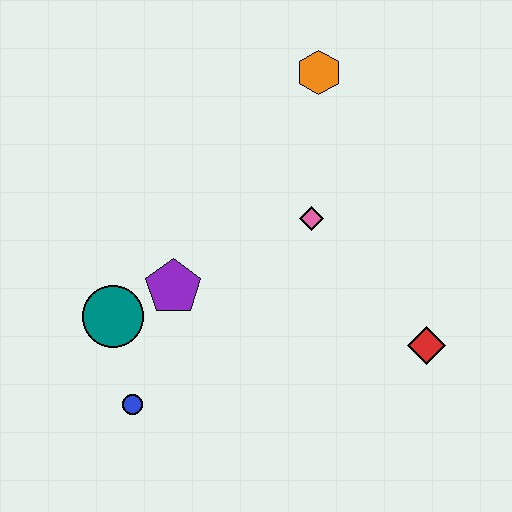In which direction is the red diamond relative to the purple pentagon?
The red diamond is to the right of the purple pentagon.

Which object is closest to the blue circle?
The teal circle is closest to the blue circle.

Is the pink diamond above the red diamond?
Yes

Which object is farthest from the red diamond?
The teal circle is farthest from the red diamond.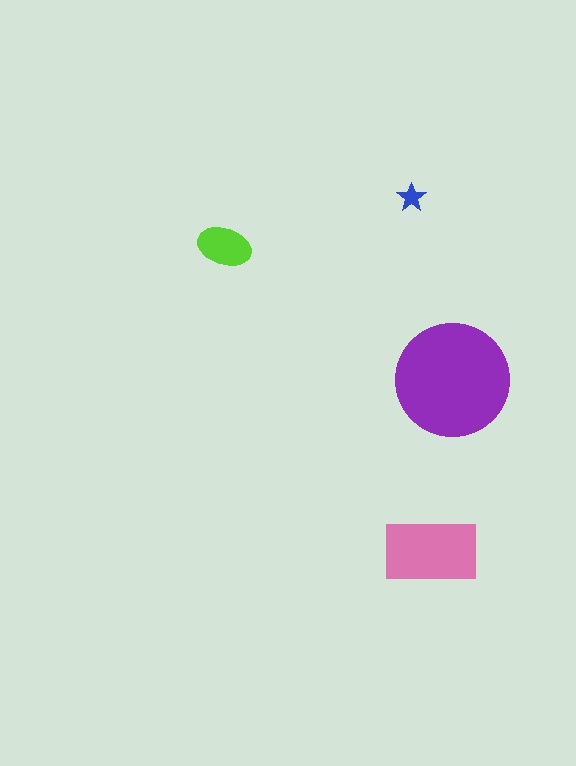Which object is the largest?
The purple circle.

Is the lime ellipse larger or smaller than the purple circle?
Smaller.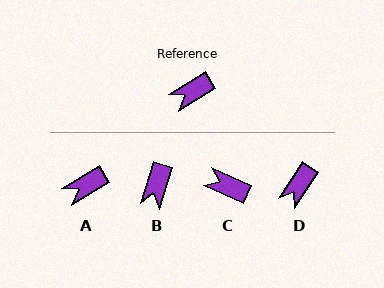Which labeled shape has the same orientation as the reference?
A.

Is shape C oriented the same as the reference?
No, it is off by about 55 degrees.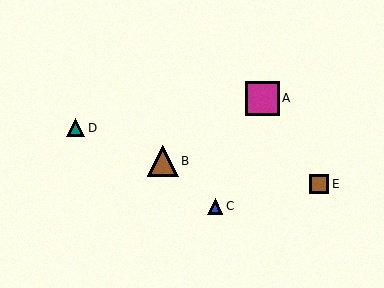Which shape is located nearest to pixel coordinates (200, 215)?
The blue triangle (labeled C) at (215, 206) is nearest to that location.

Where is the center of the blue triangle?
The center of the blue triangle is at (215, 206).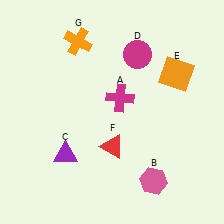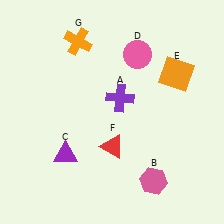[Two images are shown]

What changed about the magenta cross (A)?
In Image 1, A is magenta. In Image 2, it changed to purple.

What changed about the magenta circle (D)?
In Image 1, D is magenta. In Image 2, it changed to pink.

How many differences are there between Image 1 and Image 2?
There are 2 differences between the two images.